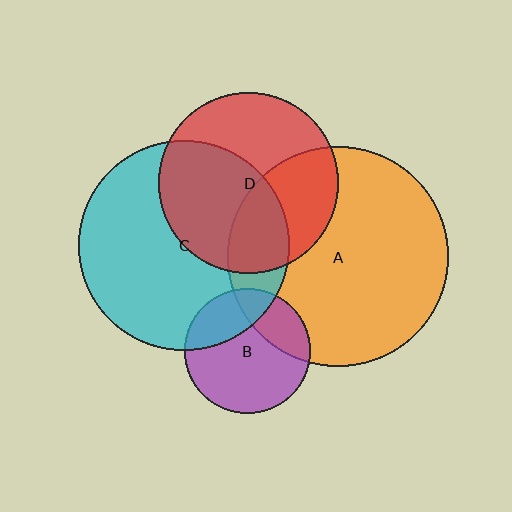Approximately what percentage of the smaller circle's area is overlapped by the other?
Approximately 50%.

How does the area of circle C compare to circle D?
Approximately 1.4 times.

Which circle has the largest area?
Circle A (orange).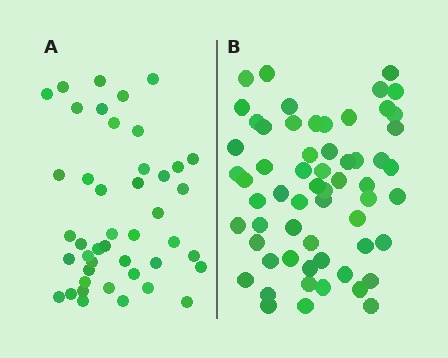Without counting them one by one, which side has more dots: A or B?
Region B (the right region) has more dots.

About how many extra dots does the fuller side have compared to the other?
Region B has approximately 15 more dots than region A.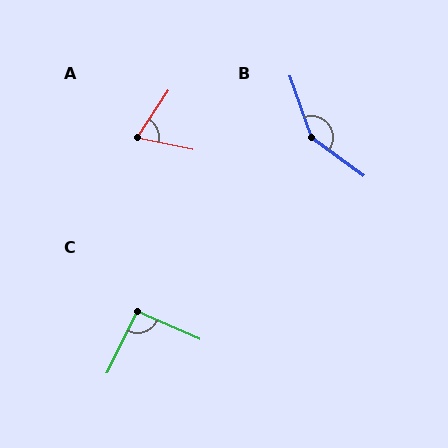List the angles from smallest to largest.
A (68°), C (93°), B (145°).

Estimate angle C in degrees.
Approximately 93 degrees.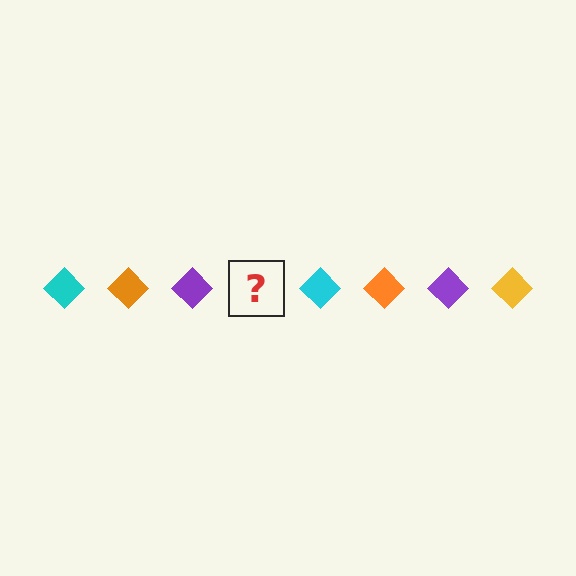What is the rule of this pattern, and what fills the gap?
The rule is that the pattern cycles through cyan, orange, purple, yellow diamonds. The gap should be filled with a yellow diamond.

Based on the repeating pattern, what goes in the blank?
The blank should be a yellow diamond.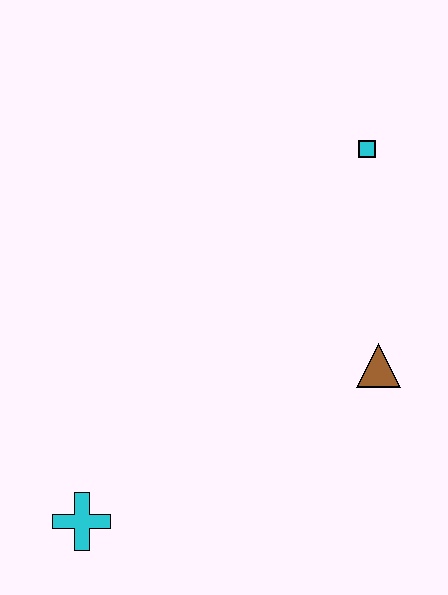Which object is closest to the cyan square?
The brown triangle is closest to the cyan square.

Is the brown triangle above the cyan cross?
Yes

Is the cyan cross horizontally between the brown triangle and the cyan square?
No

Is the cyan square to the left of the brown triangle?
Yes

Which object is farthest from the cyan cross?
The cyan square is farthest from the cyan cross.